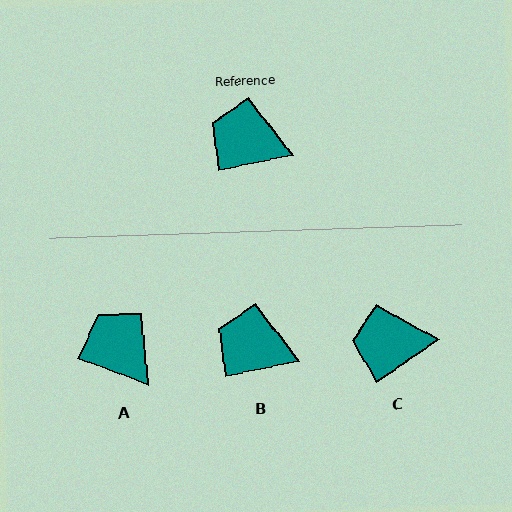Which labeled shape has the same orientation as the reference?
B.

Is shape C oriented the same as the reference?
No, it is off by about 22 degrees.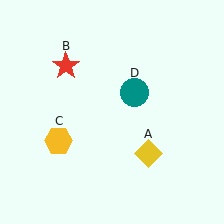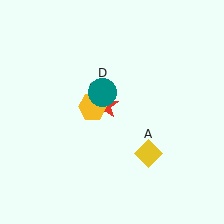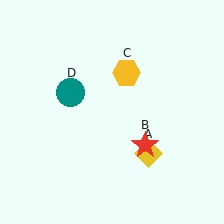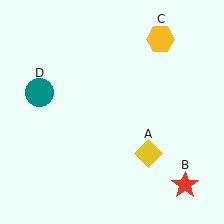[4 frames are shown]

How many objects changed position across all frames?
3 objects changed position: red star (object B), yellow hexagon (object C), teal circle (object D).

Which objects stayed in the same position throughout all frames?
Yellow diamond (object A) remained stationary.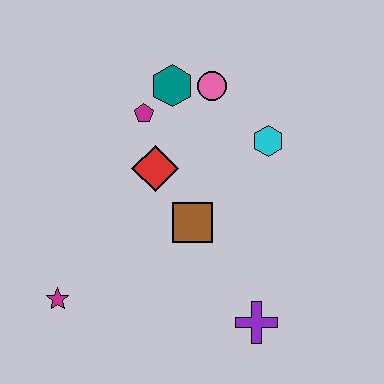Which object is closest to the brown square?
The red diamond is closest to the brown square.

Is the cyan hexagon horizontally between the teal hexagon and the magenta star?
No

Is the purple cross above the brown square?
No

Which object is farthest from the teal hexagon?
The purple cross is farthest from the teal hexagon.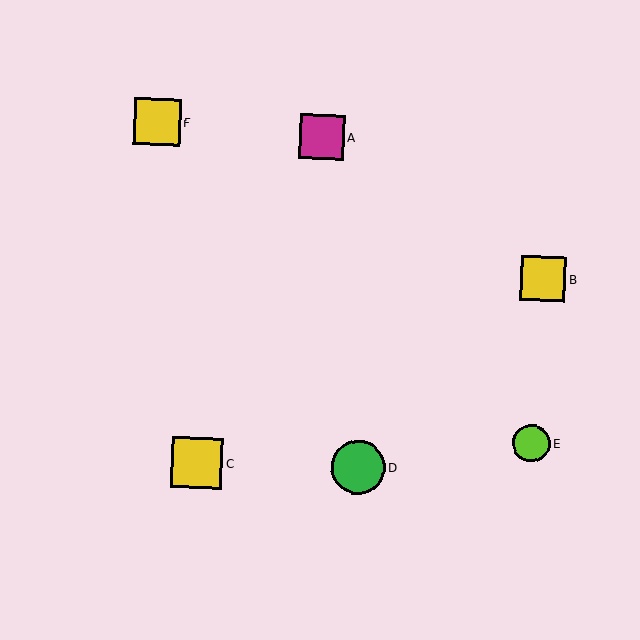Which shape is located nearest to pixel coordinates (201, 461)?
The yellow square (labeled C) at (197, 463) is nearest to that location.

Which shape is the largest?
The green circle (labeled D) is the largest.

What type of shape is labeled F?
Shape F is a yellow square.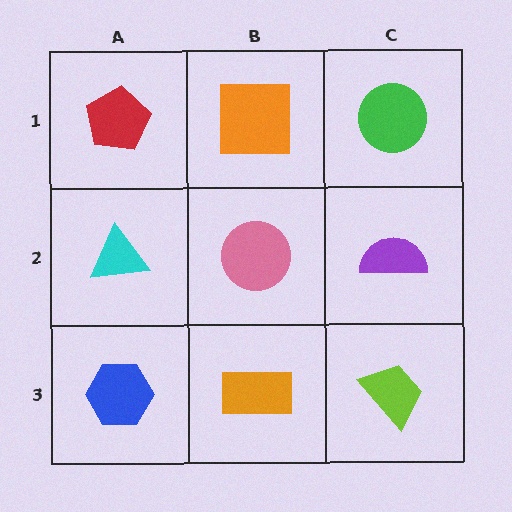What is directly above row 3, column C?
A purple semicircle.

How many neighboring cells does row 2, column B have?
4.